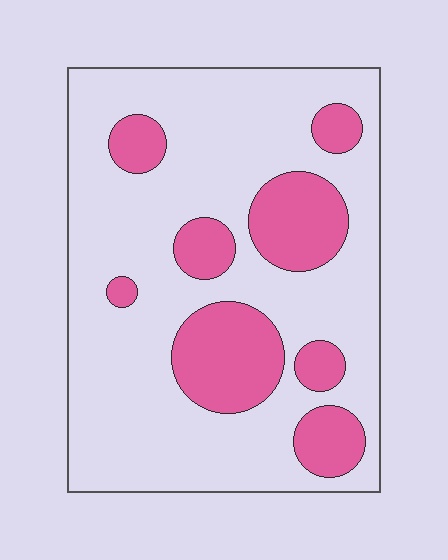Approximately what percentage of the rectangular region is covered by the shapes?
Approximately 25%.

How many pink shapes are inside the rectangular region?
8.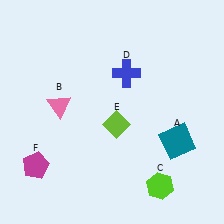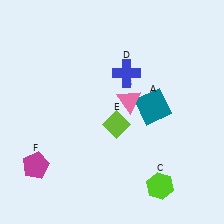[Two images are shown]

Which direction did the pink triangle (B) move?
The pink triangle (B) moved right.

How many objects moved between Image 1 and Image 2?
2 objects moved between the two images.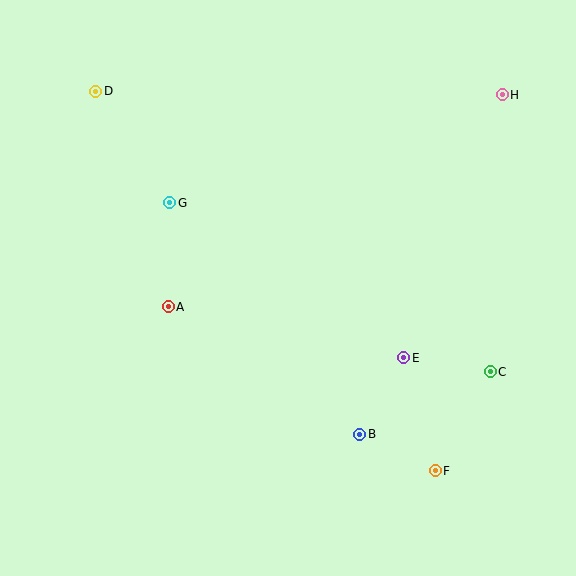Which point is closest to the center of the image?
Point A at (168, 307) is closest to the center.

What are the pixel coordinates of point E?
Point E is at (404, 358).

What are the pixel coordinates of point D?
Point D is at (96, 91).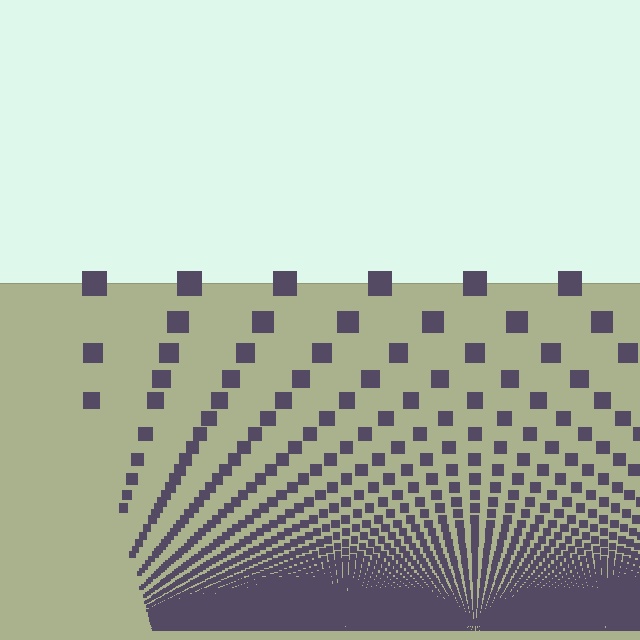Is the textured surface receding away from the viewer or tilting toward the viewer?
The surface appears to tilt toward the viewer. Texture elements get larger and sparser toward the top.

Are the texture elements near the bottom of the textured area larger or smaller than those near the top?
Smaller. The gradient is inverted — elements near the bottom are smaller and denser.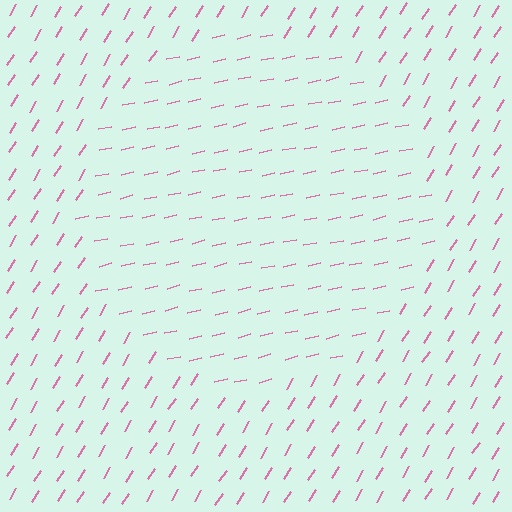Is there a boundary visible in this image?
Yes, there is a texture boundary formed by a change in line orientation.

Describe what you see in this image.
The image is filled with small pink line segments. A circle region in the image has lines oriented differently from the surrounding lines, creating a visible texture boundary.